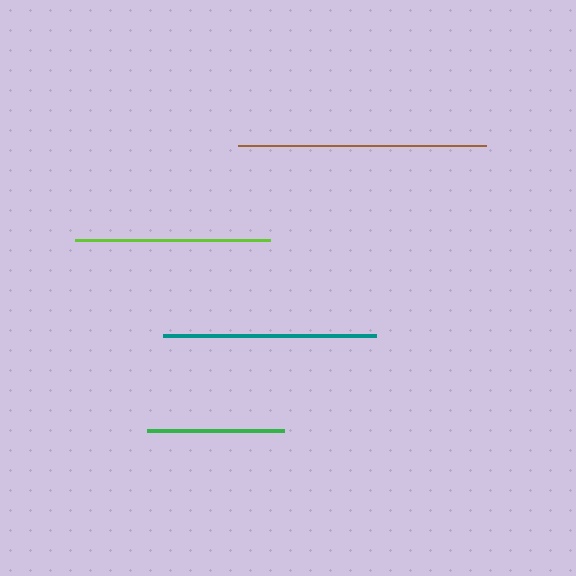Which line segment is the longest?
The brown line is the longest at approximately 248 pixels.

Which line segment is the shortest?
The green line is the shortest at approximately 136 pixels.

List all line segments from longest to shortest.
From longest to shortest: brown, teal, lime, green.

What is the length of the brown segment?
The brown segment is approximately 248 pixels long.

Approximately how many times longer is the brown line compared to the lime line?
The brown line is approximately 1.3 times the length of the lime line.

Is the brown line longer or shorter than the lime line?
The brown line is longer than the lime line.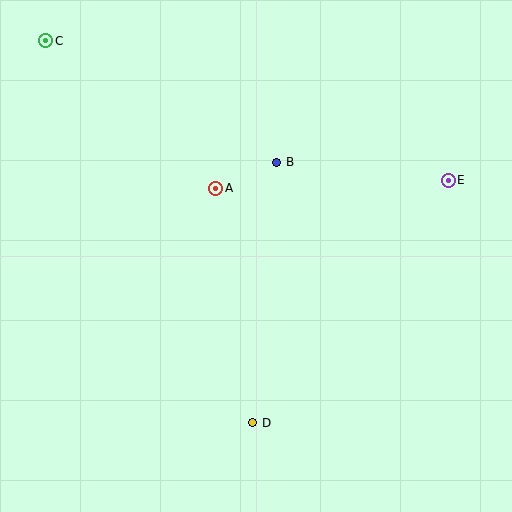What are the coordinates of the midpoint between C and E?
The midpoint between C and E is at (247, 110).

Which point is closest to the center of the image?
Point A at (216, 188) is closest to the center.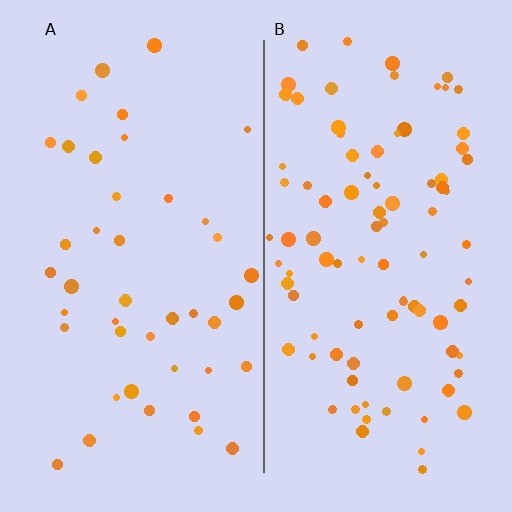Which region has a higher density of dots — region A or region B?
B (the right).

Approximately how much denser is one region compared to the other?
Approximately 2.2× — region B over region A.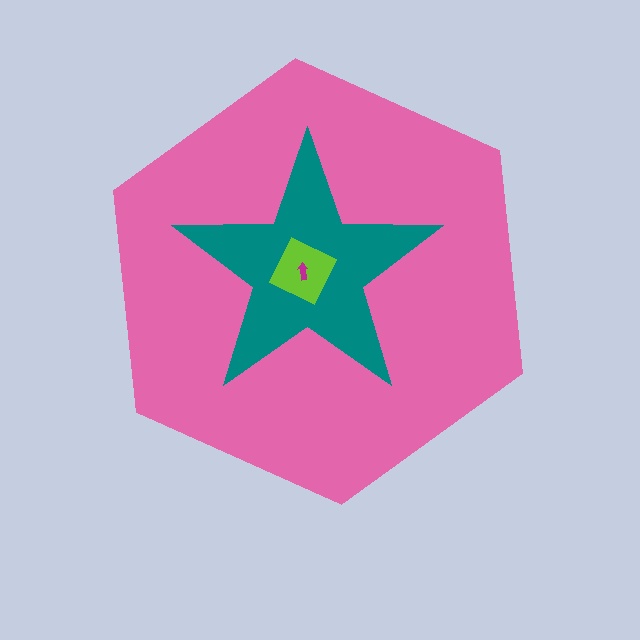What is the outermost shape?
The pink hexagon.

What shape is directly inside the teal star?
The lime diamond.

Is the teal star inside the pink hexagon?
Yes.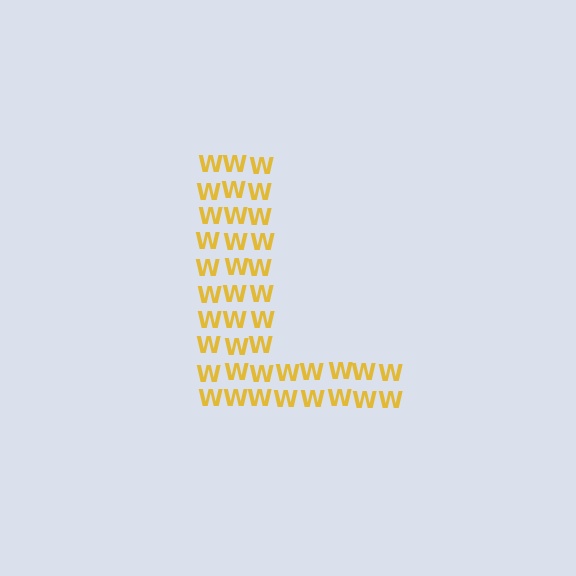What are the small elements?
The small elements are letter W's.